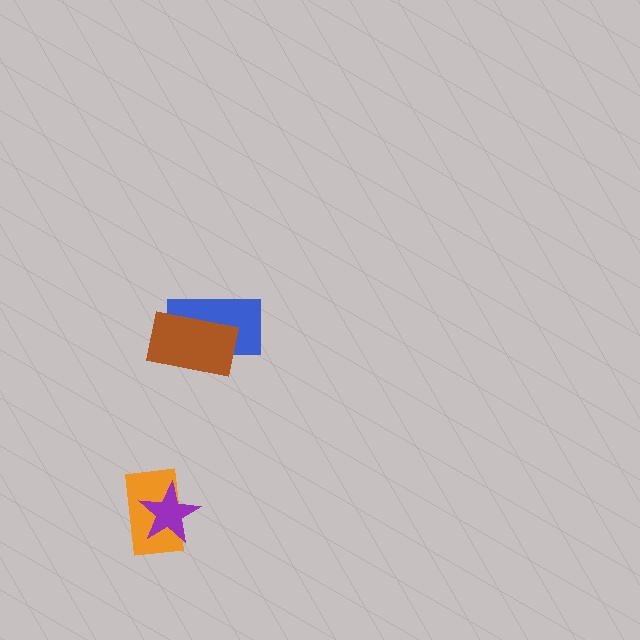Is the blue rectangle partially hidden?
Yes, it is partially covered by another shape.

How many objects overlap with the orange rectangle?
1 object overlaps with the orange rectangle.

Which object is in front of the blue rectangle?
The brown rectangle is in front of the blue rectangle.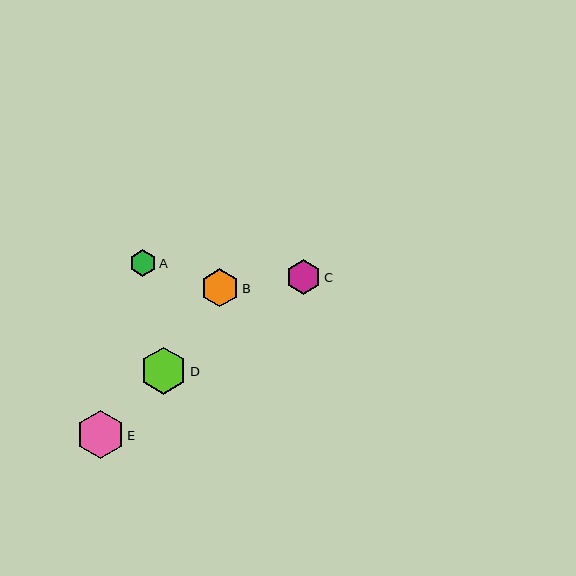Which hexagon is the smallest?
Hexagon A is the smallest with a size of approximately 27 pixels.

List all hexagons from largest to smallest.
From largest to smallest: E, D, B, C, A.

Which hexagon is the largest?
Hexagon E is the largest with a size of approximately 48 pixels.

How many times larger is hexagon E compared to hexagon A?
Hexagon E is approximately 1.8 times the size of hexagon A.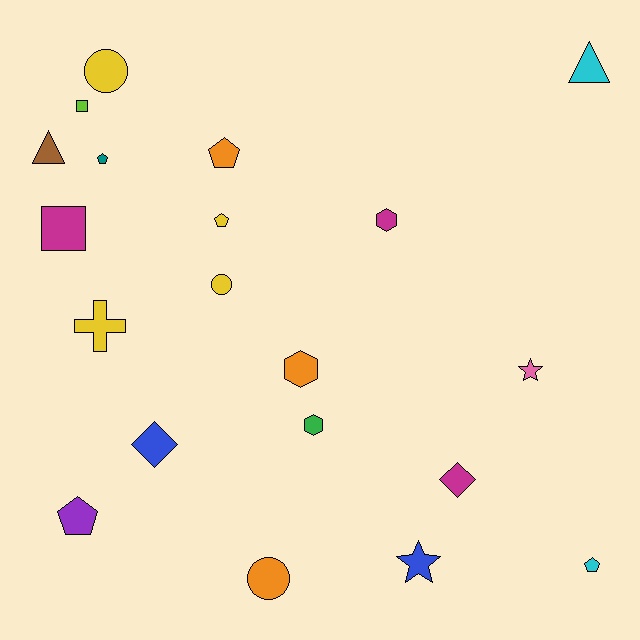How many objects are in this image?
There are 20 objects.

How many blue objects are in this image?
There are 2 blue objects.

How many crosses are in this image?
There is 1 cross.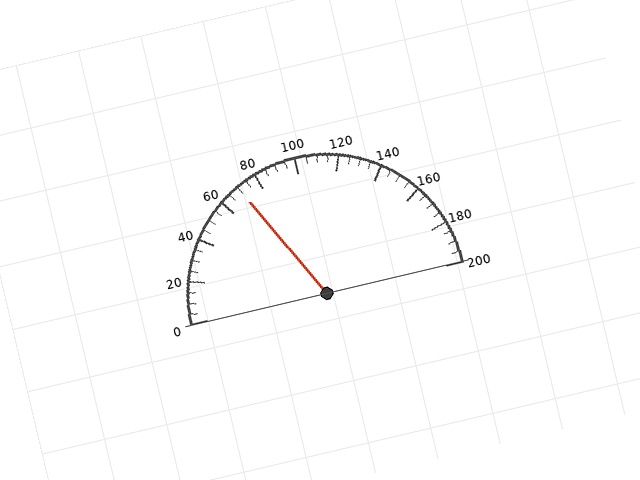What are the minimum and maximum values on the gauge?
The gauge ranges from 0 to 200.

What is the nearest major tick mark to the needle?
The nearest major tick mark is 80.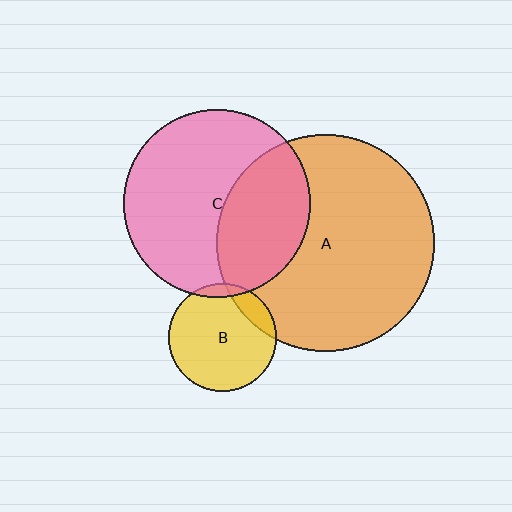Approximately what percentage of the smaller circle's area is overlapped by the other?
Approximately 15%.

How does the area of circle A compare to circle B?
Approximately 4.0 times.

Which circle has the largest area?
Circle A (orange).